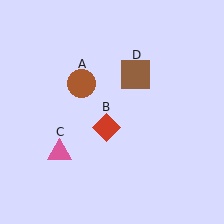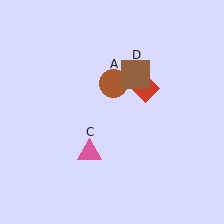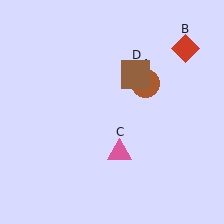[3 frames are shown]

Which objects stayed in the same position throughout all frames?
Brown square (object D) remained stationary.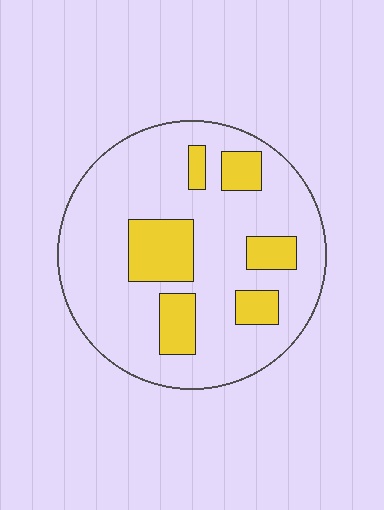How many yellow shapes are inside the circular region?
6.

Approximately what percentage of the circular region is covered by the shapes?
Approximately 20%.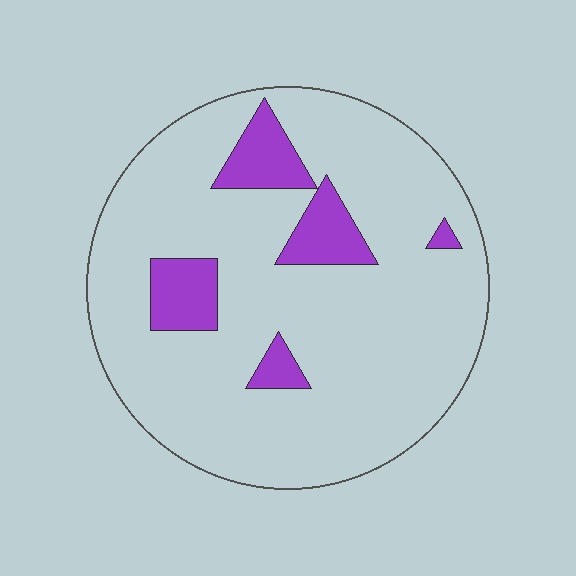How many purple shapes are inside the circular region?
5.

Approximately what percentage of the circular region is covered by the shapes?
Approximately 15%.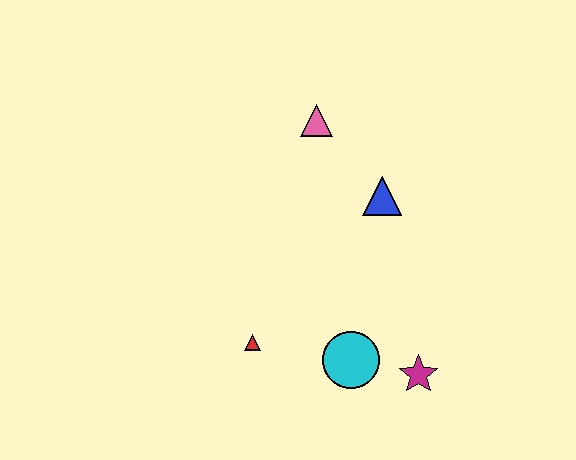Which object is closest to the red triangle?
The cyan circle is closest to the red triangle.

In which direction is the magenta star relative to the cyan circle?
The magenta star is to the right of the cyan circle.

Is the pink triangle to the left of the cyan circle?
Yes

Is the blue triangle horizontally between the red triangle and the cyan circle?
No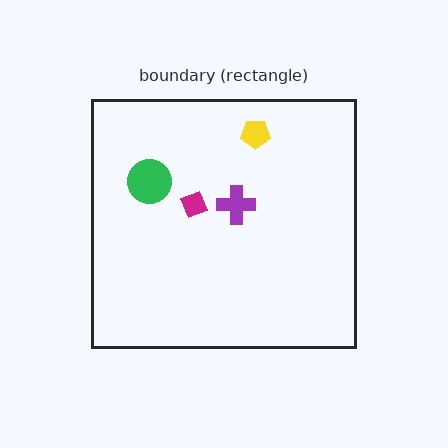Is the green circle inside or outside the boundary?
Inside.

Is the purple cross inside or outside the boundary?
Inside.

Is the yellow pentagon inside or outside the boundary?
Inside.